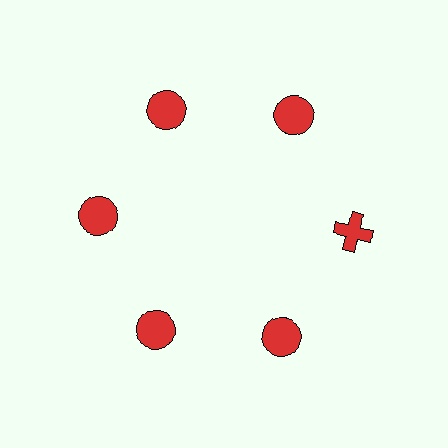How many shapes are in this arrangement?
There are 6 shapes arranged in a ring pattern.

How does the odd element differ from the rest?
It has a different shape: cross instead of circle.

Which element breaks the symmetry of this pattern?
The red cross at roughly the 3 o'clock position breaks the symmetry. All other shapes are red circles.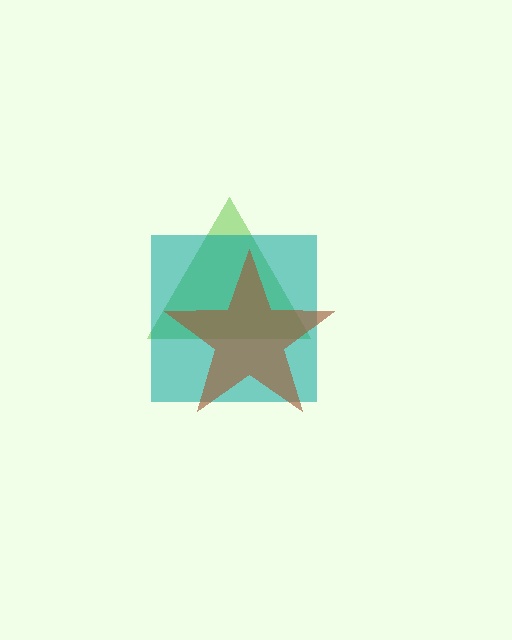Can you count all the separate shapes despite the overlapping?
Yes, there are 3 separate shapes.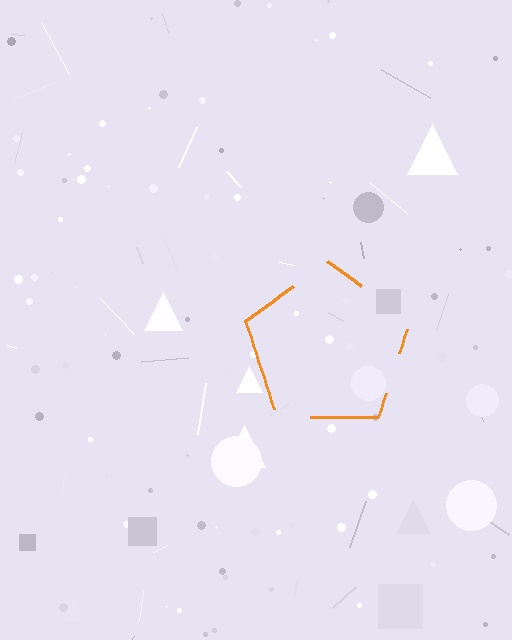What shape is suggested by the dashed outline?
The dashed outline suggests a pentagon.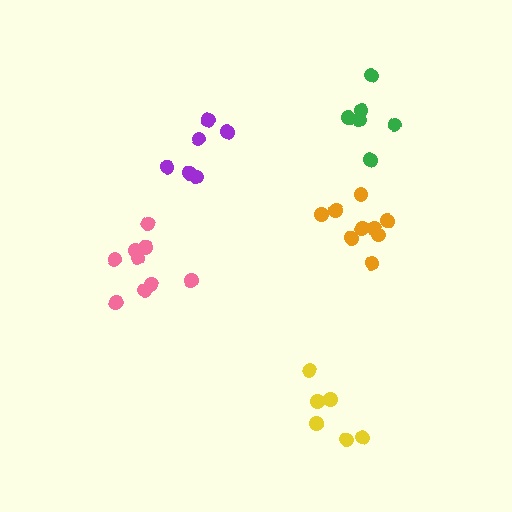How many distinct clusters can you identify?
There are 5 distinct clusters.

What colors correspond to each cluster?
The clusters are colored: purple, green, yellow, pink, orange.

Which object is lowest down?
The yellow cluster is bottommost.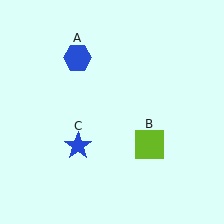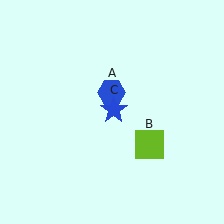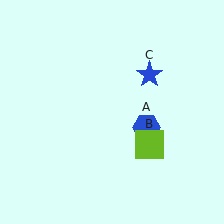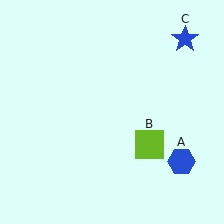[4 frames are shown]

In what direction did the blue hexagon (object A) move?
The blue hexagon (object A) moved down and to the right.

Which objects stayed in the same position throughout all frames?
Lime square (object B) remained stationary.